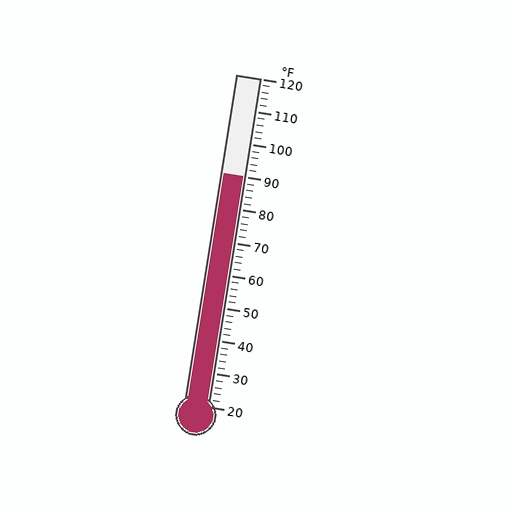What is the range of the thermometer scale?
The thermometer scale ranges from 20°F to 120°F.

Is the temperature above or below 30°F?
The temperature is above 30°F.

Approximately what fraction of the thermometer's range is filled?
The thermometer is filled to approximately 70% of its range.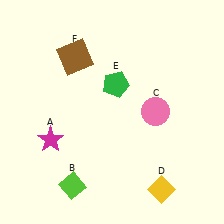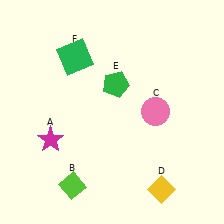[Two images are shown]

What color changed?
The square (F) changed from brown in Image 1 to green in Image 2.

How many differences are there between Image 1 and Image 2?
There is 1 difference between the two images.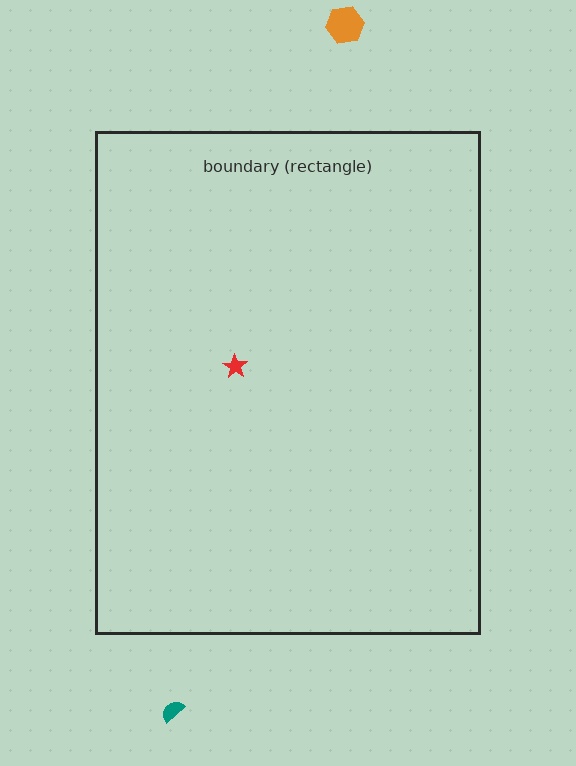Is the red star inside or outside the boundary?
Inside.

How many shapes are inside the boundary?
1 inside, 2 outside.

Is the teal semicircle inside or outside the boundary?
Outside.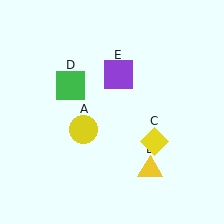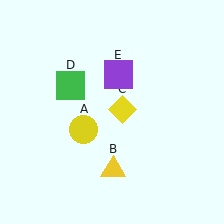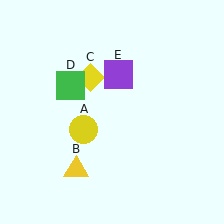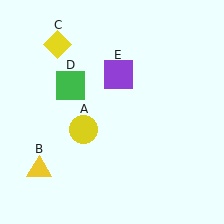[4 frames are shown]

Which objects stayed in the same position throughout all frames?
Yellow circle (object A) and green square (object D) and purple square (object E) remained stationary.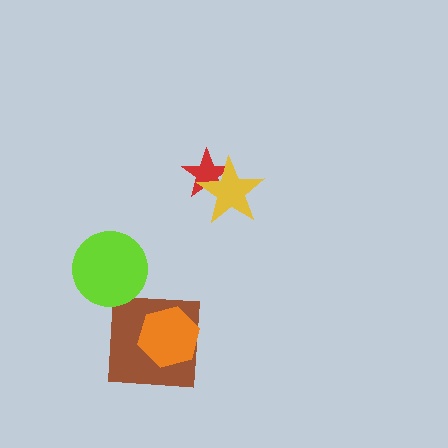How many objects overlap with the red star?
1 object overlaps with the red star.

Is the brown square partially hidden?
Yes, it is partially covered by another shape.